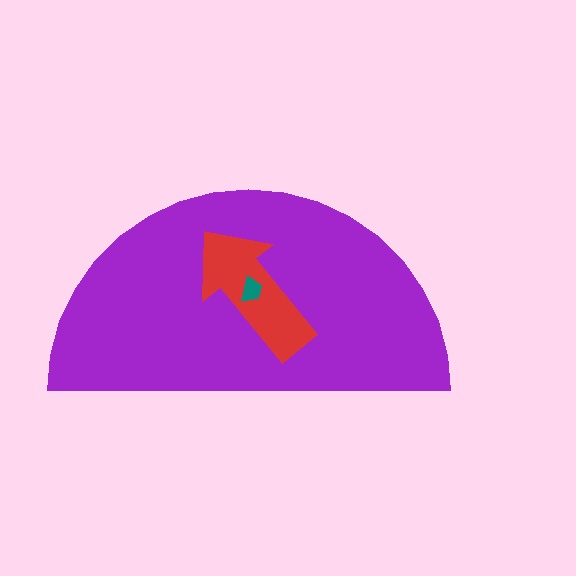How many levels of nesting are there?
3.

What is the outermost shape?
The purple semicircle.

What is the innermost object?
The teal trapezoid.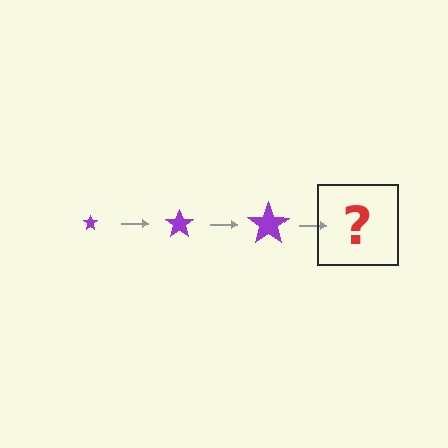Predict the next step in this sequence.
The next step is a purple star, larger than the previous one.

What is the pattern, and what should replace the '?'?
The pattern is that the star gets progressively larger each step. The '?' should be a purple star, larger than the previous one.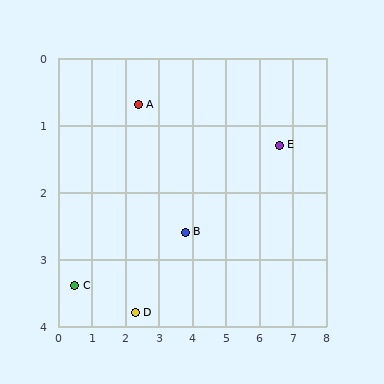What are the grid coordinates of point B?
Point B is at approximately (3.8, 2.6).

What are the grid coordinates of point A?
Point A is at approximately (2.4, 0.7).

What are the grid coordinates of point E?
Point E is at approximately (6.6, 1.3).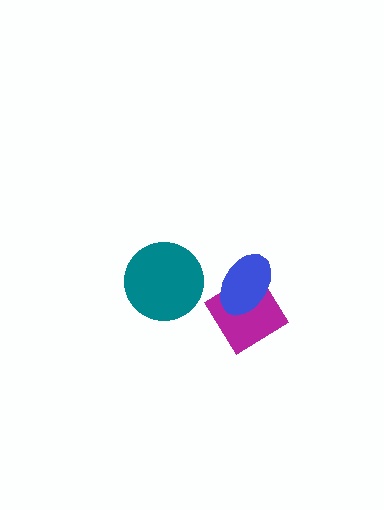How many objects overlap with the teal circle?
0 objects overlap with the teal circle.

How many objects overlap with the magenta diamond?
1 object overlaps with the magenta diamond.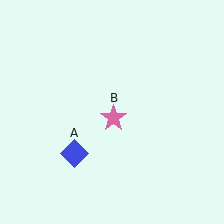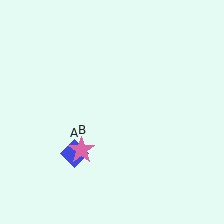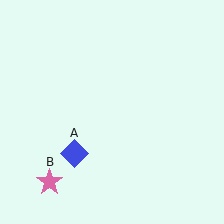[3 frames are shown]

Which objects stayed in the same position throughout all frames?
Blue diamond (object A) remained stationary.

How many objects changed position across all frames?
1 object changed position: pink star (object B).